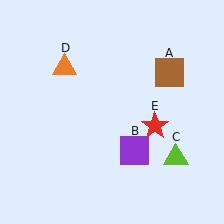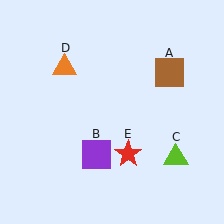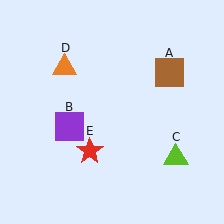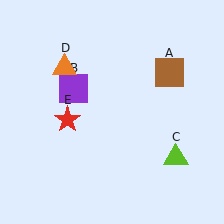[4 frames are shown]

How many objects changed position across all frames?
2 objects changed position: purple square (object B), red star (object E).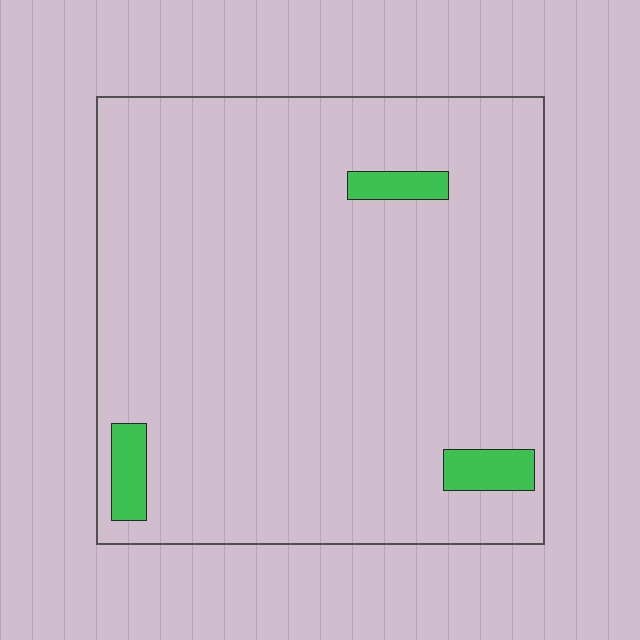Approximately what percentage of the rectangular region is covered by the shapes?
Approximately 5%.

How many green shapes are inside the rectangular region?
3.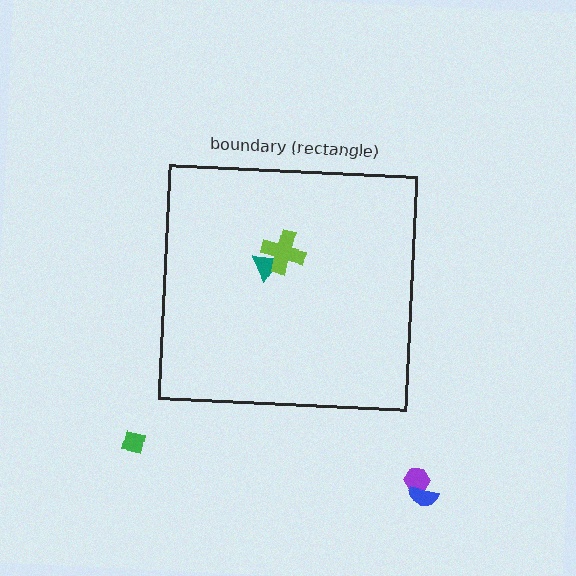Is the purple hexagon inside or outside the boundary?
Outside.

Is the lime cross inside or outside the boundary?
Inside.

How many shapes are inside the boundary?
2 inside, 3 outside.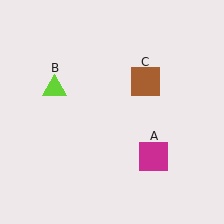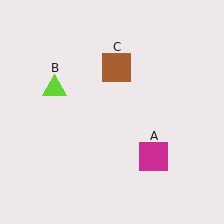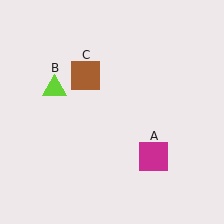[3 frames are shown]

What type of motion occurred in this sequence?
The brown square (object C) rotated counterclockwise around the center of the scene.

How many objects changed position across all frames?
1 object changed position: brown square (object C).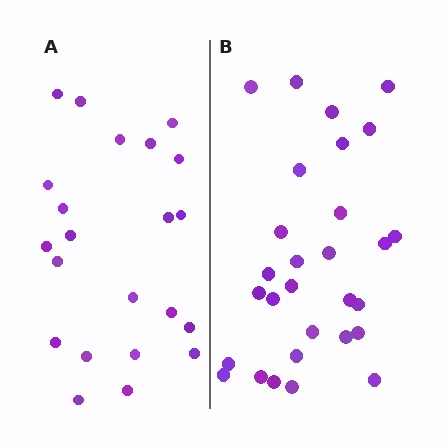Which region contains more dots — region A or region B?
Region B (the right region) has more dots.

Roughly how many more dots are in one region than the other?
Region B has roughly 8 or so more dots than region A.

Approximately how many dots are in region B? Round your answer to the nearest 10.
About 30 dots. (The exact count is 29, which rounds to 30.)